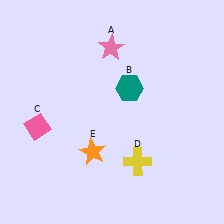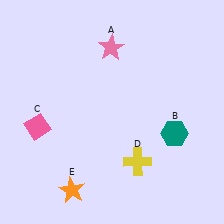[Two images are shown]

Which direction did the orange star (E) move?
The orange star (E) moved down.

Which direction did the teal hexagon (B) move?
The teal hexagon (B) moved down.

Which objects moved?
The objects that moved are: the teal hexagon (B), the orange star (E).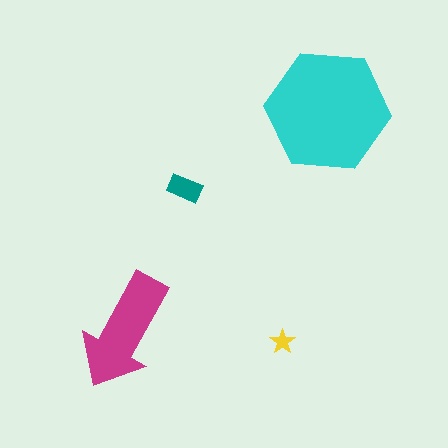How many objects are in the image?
There are 4 objects in the image.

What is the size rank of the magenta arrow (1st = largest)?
2nd.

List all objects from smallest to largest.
The yellow star, the teal rectangle, the magenta arrow, the cyan hexagon.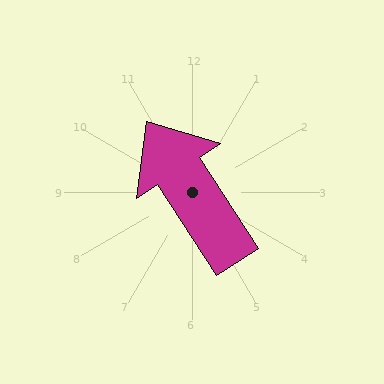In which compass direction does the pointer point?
Northwest.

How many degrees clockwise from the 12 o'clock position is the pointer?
Approximately 327 degrees.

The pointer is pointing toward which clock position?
Roughly 11 o'clock.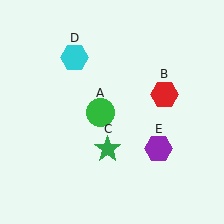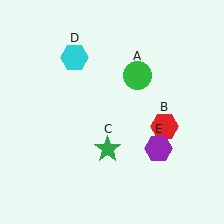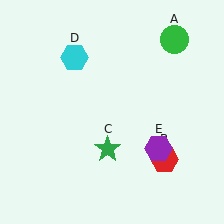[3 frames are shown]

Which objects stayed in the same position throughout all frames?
Green star (object C) and cyan hexagon (object D) and purple hexagon (object E) remained stationary.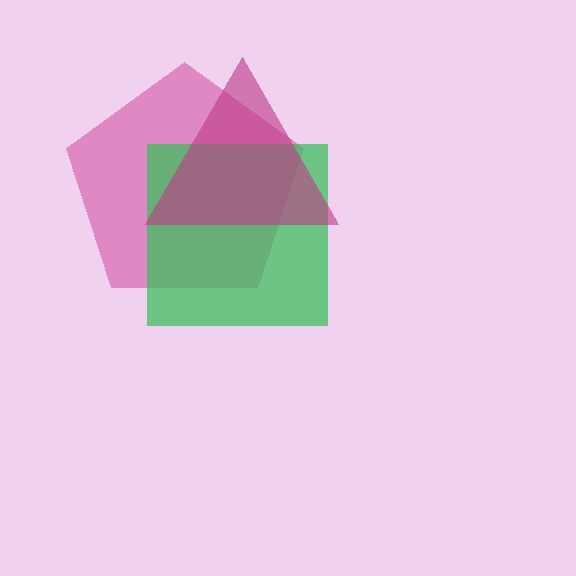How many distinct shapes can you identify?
There are 3 distinct shapes: a pink pentagon, a green square, a magenta triangle.